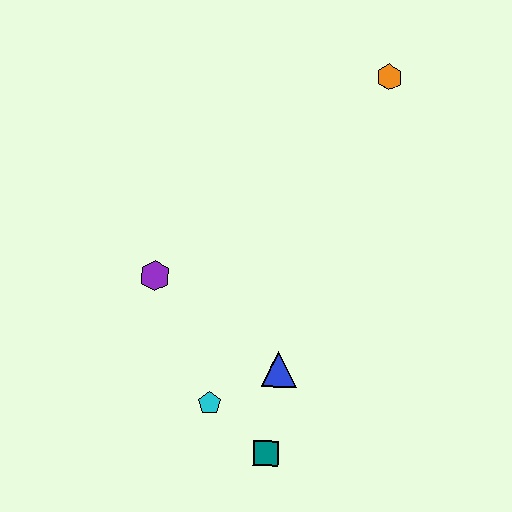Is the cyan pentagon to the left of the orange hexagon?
Yes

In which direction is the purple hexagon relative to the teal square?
The purple hexagon is above the teal square.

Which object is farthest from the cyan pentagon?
The orange hexagon is farthest from the cyan pentagon.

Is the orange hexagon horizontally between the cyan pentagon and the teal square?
No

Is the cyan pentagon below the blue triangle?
Yes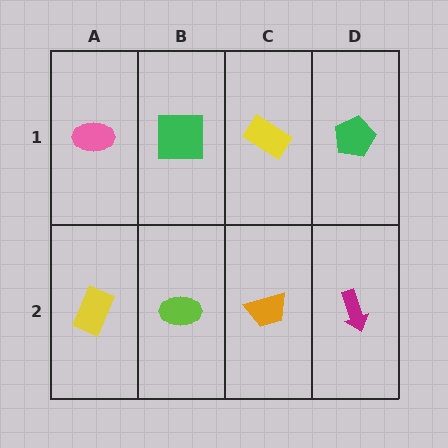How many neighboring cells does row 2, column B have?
3.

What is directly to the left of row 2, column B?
A yellow rectangle.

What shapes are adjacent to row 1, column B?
A lime ellipse (row 2, column B), a pink ellipse (row 1, column A), a yellow rectangle (row 1, column C).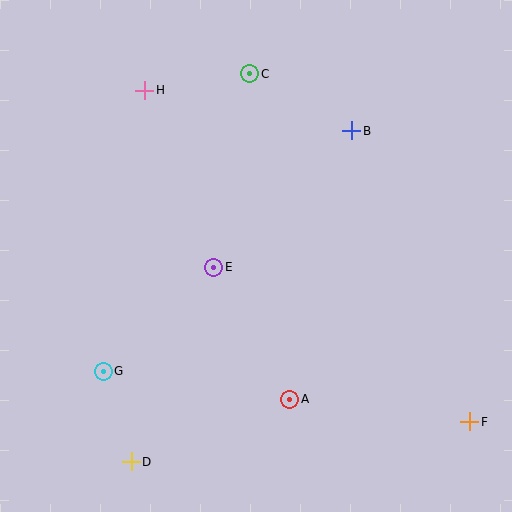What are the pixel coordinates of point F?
Point F is at (470, 422).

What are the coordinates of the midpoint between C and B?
The midpoint between C and B is at (301, 102).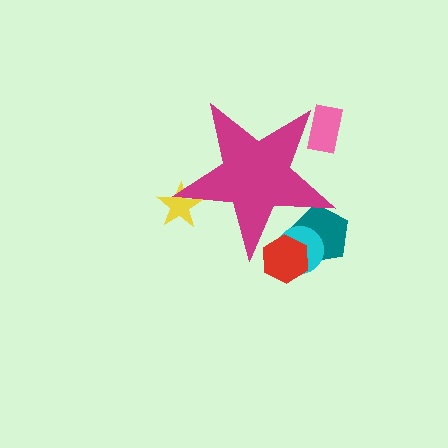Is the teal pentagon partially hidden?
Yes, the teal pentagon is partially hidden behind the magenta star.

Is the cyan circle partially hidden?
Yes, the cyan circle is partially hidden behind the magenta star.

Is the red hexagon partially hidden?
Yes, the red hexagon is partially hidden behind the magenta star.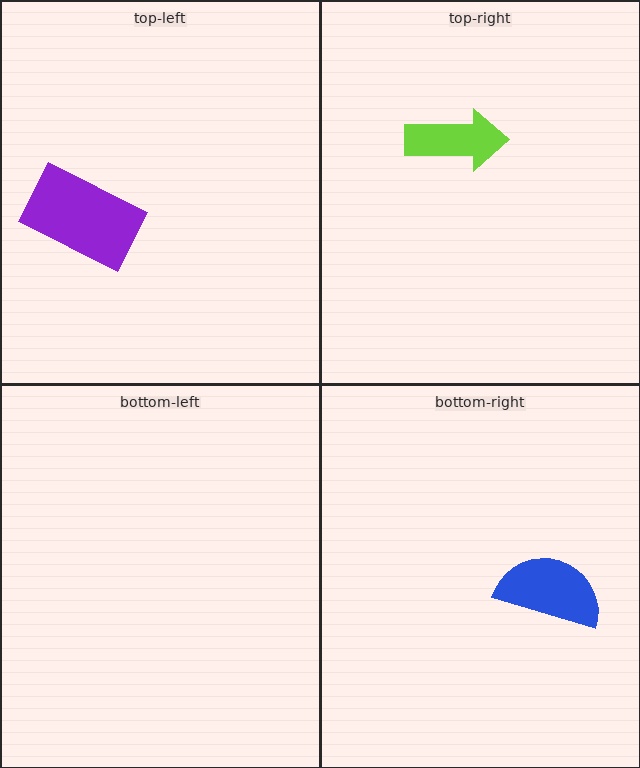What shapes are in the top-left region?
The purple rectangle.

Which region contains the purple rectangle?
The top-left region.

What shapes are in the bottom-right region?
The blue semicircle.